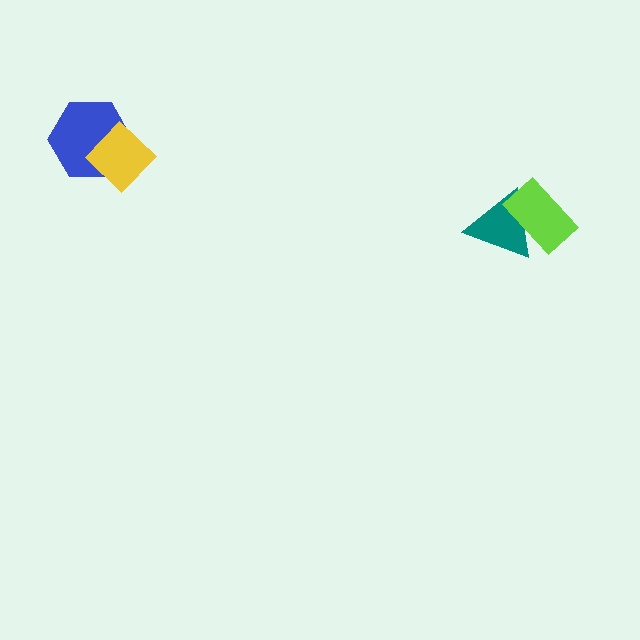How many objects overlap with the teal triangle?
1 object overlaps with the teal triangle.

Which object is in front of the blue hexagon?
The yellow diamond is in front of the blue hexagon.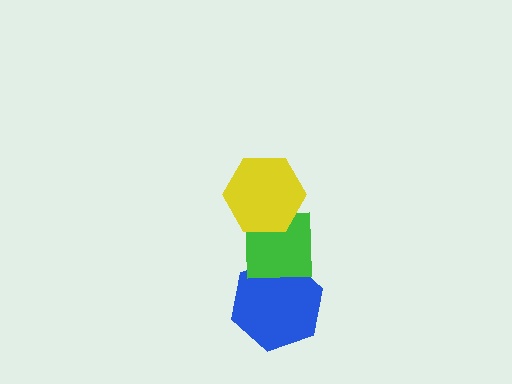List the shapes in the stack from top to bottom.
From top to bottom: the yellow hexagon, the green square, the blue hexagon.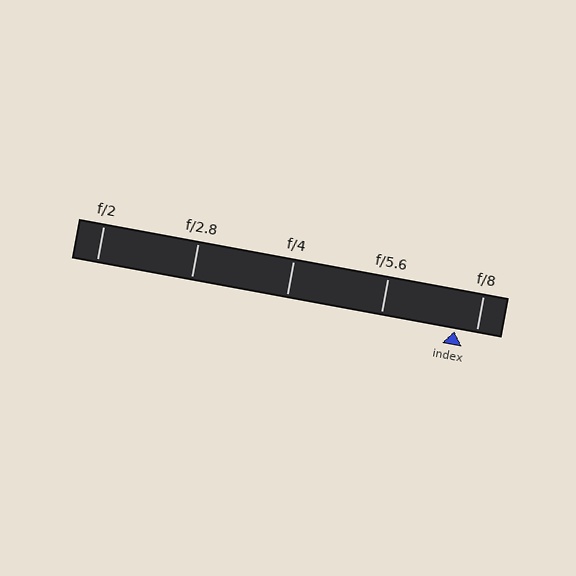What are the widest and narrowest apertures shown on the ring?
The widest aperture shown is f/2 and the narrowest is f/8.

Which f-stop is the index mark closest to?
The index mark is closest to f/8.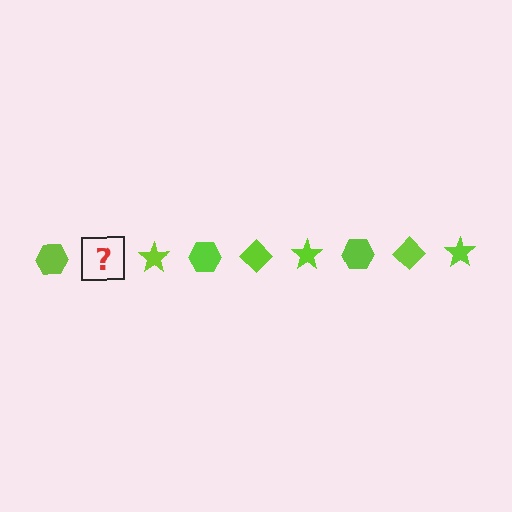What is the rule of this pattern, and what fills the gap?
The rule is that the pattern cycles through hexagon, diamond, star shapes in lime. The gap should be filled with a lime diamond.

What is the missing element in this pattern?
The missing element is a lime diamond.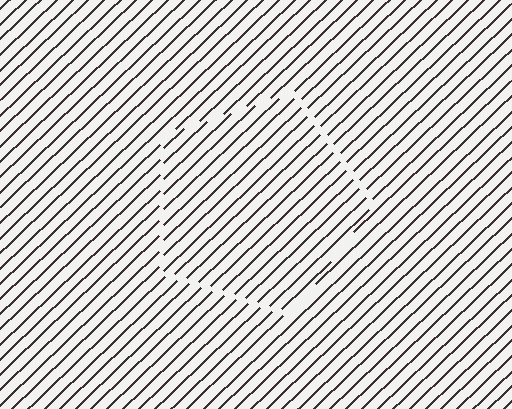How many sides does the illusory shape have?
5 sides — the line-ends trace a pentagon.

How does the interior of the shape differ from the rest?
The interior of the shape contains the same grating, shifted by half a period — the contour is defined by the phase discontinuity where line-ends from the inner and outer gratings abut.